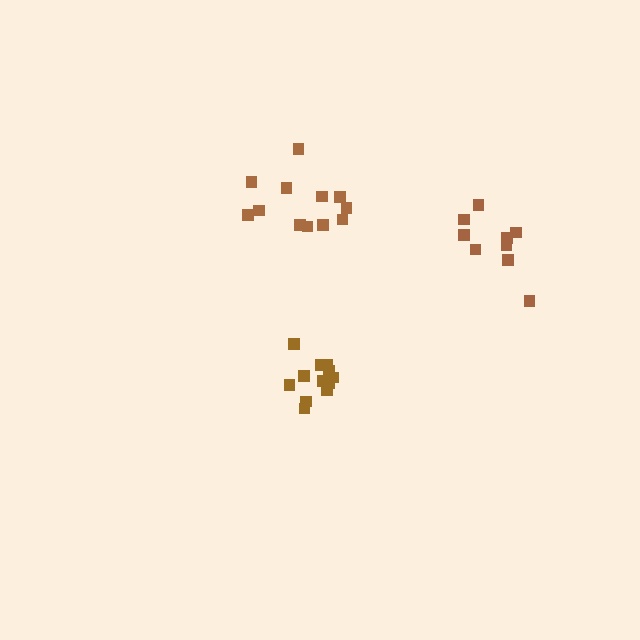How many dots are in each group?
Group 1: 9 dots, Group 2: 12 dots, Group 3: 12 dots (33 total).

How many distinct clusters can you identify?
There are 3 distinct clusters.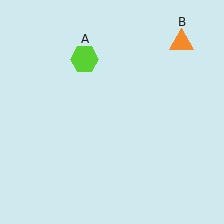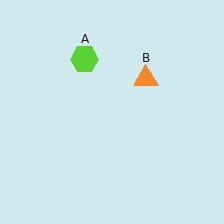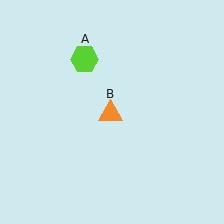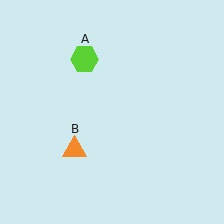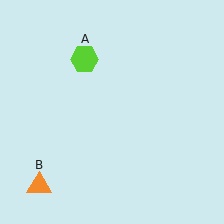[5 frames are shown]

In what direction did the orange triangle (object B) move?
The orange triangle (object B) moved down and to the left.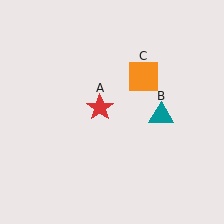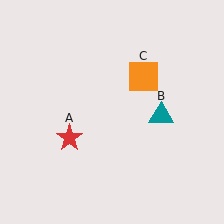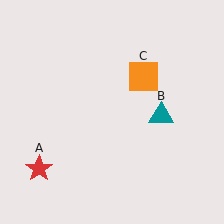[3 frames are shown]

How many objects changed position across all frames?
1 object changed position: red star (object A).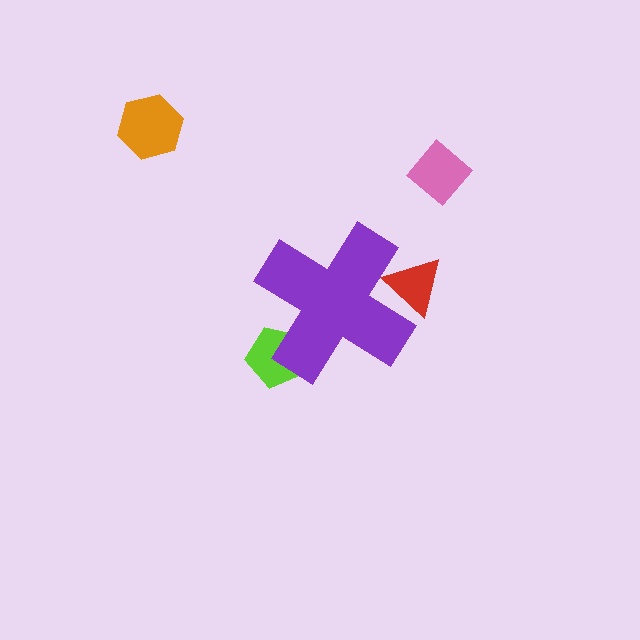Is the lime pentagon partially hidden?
Yes, the lime pentagon is partially hidden behind the purple cross.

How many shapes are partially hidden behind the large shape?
2 shapes are partially hidden.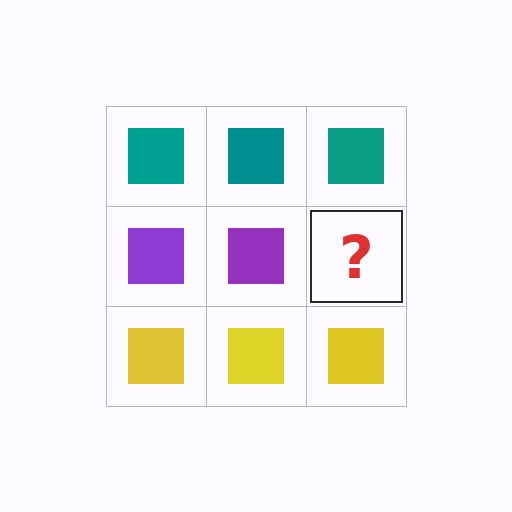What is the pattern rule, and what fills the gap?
The rule is that each row has a consistent color. The gap should be filled with a purple square.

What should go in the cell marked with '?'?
The missing cell should contain a purple square.